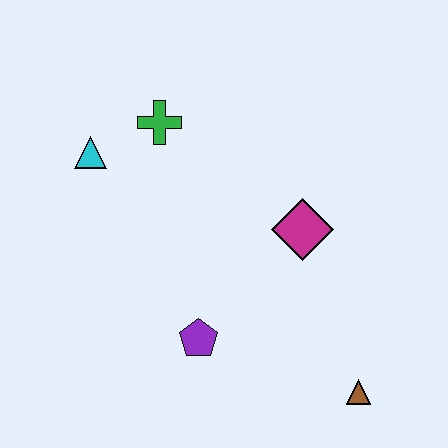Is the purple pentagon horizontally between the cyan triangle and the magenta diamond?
Yes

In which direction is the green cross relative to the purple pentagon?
The green cross is above the purple pentagon.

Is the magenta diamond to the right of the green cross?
Yes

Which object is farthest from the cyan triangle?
The brown triangle is farthest from the cyan triangle.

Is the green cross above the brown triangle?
Yes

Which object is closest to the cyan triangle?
The green cross is closest to the cyan triangle.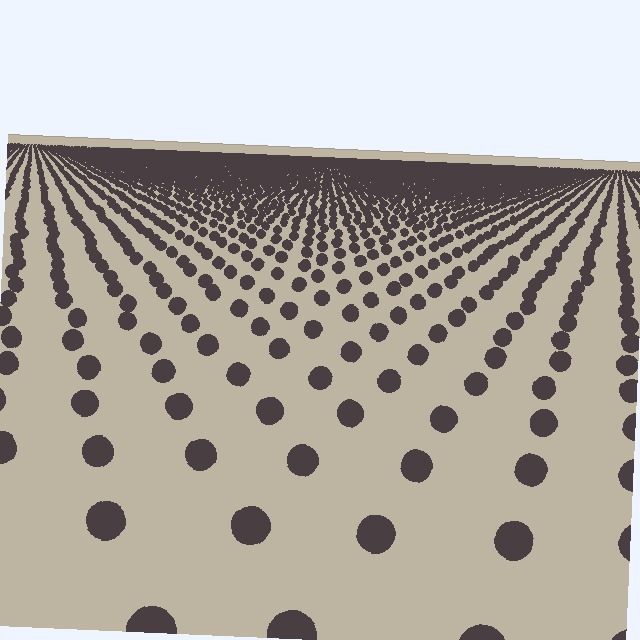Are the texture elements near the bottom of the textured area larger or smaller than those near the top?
Larger. Near the bottom, elements are closer to the viewer and appear at a bigger on-screen size.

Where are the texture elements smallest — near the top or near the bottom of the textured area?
Near the top.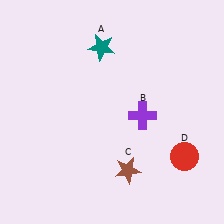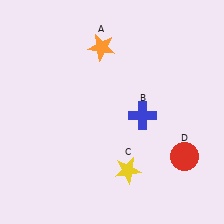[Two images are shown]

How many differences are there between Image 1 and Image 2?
There are 3 differences between the two images.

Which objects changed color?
A changed from teal to orange. B changed from purple to blue. C changed from brown to yellow.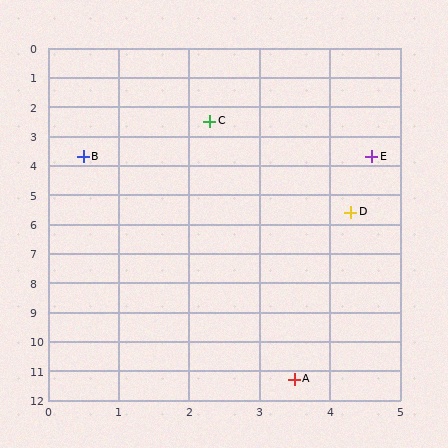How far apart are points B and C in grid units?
Points B and C are about 2.2 grid units apart.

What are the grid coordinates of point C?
Point C is at approximately (2.3, 2.5).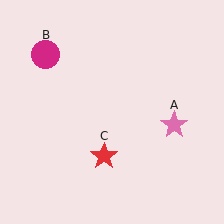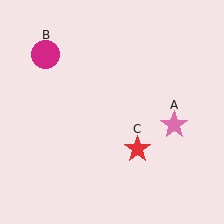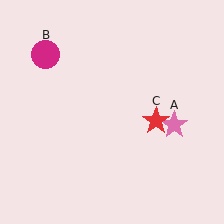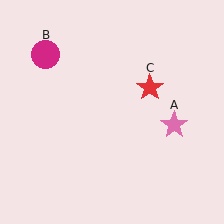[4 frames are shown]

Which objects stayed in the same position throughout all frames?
Pink star (object A) and magenta circle (object B) remained stationary.